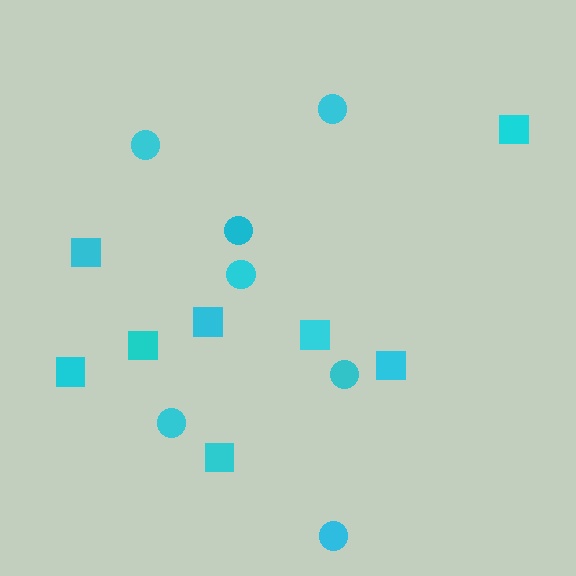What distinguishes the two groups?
There are 2 groups: one group of squares (8) and one group of circles (7).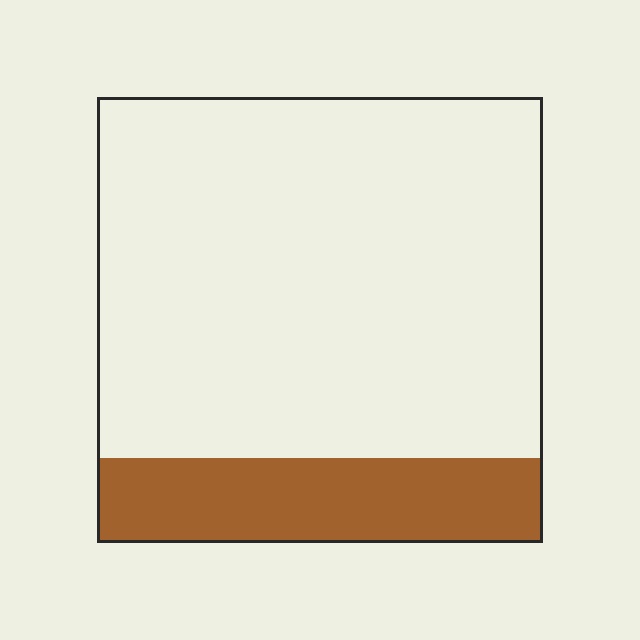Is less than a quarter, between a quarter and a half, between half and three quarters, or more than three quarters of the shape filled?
Less than a quarter.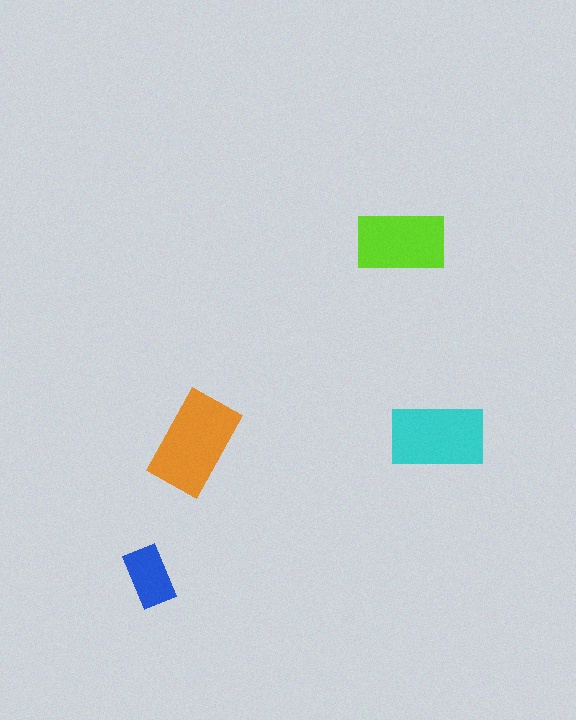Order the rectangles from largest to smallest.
the orange one, the cyan one, the lime one, the blue one.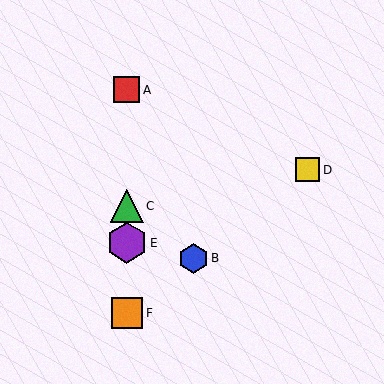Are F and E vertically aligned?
Yes, both are at x≈127.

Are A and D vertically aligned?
No, A is at x≈127 and D is at x≈308.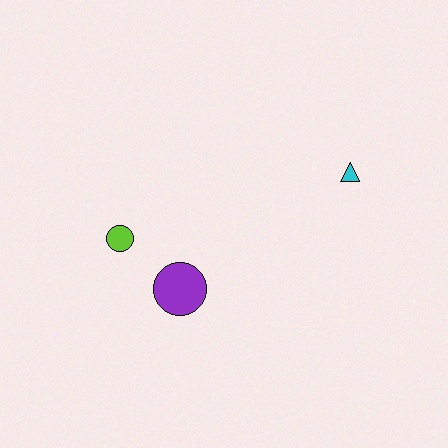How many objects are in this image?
There are 3 objects.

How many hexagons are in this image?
There are no hexagons.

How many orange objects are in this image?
There are no orange objects.